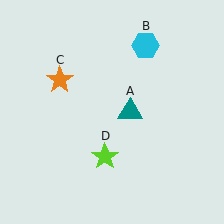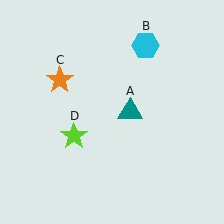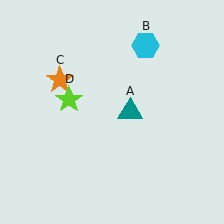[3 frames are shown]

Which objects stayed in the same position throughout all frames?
Teal triangle (object A) and cyan hexagon (object B) and orange star (object C) remained stationary.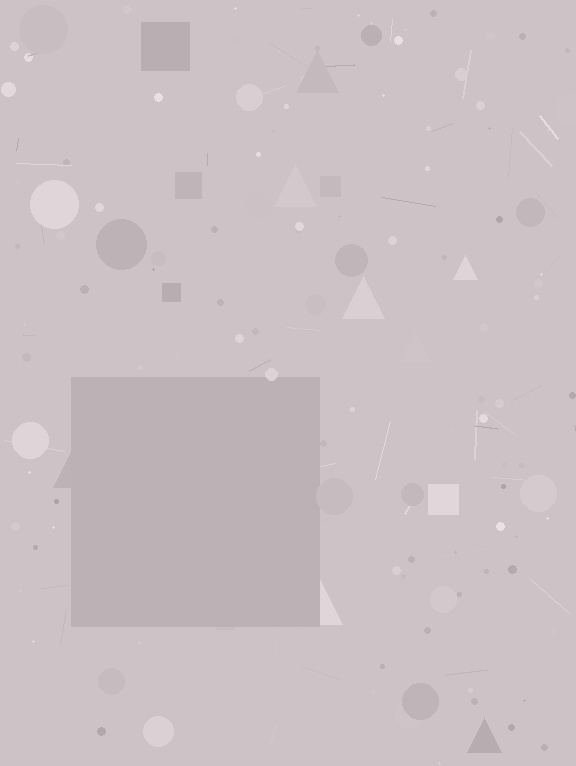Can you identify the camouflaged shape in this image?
The camouflaged shape is a square.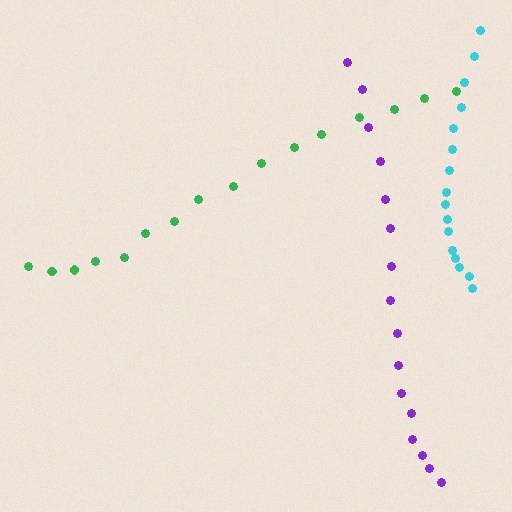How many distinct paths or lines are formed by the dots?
There are 3 distinct paths.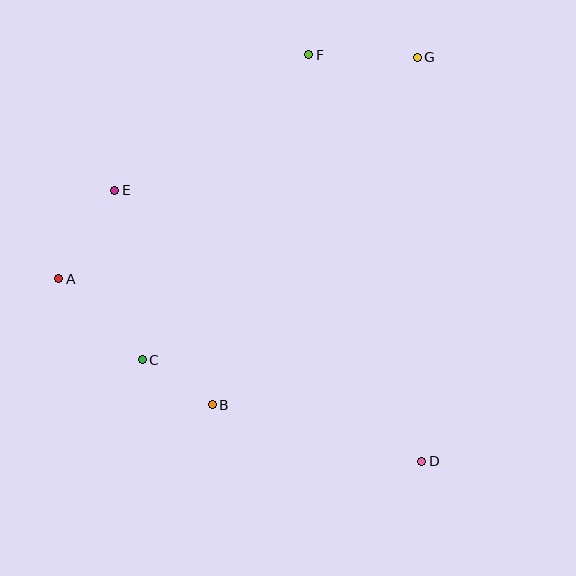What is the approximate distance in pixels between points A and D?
The distance between A and D is approximately 407 pixels.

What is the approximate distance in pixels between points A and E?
The distance between A and E is approximately 105 pixels.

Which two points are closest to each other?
Points B and C are closest to each other.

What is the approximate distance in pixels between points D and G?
The distance between D and G is approximately 404 pixels.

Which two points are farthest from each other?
Points D and F are farthest from each other.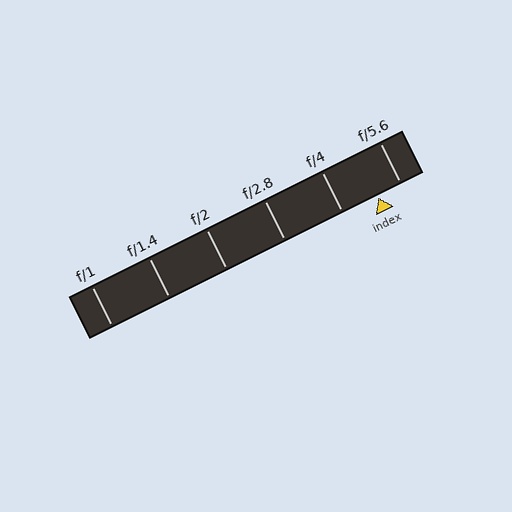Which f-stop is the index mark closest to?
The index mark is closest to f/5.6.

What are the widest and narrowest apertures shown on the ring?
The widest aperture shown is f/1 and the narrowest is f/5.6.